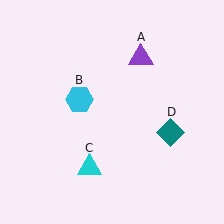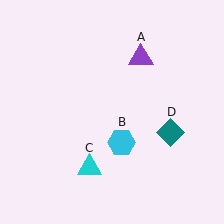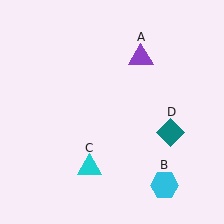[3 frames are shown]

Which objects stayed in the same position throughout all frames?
Purple triangle (object A) and cyan triangle (object C) and teal diamond (object D) remained stationary.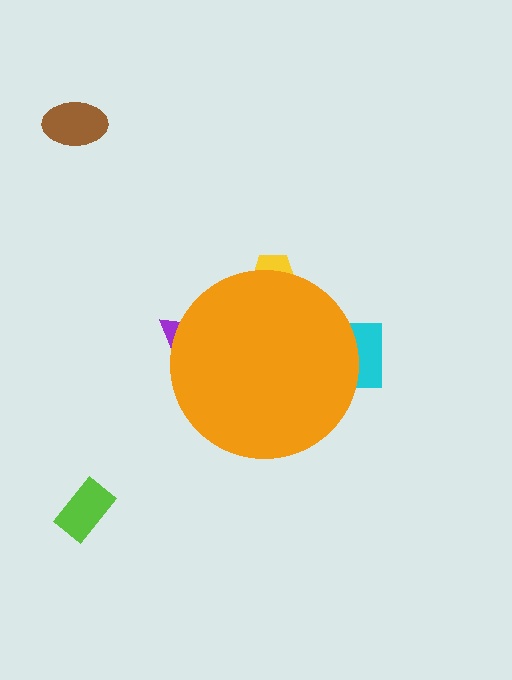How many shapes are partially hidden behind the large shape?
3 shapes are partially hidden.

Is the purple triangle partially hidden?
Yes, the purple triangle is partially hidden behind the orange circle.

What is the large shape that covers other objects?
An orange circle.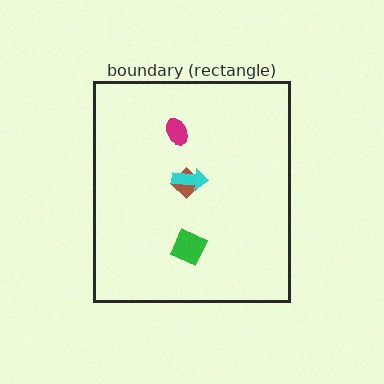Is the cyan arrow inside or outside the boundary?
Inside.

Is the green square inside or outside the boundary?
Inside.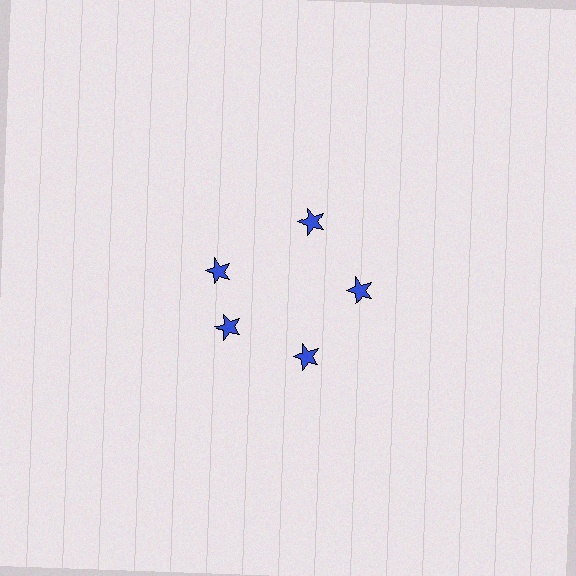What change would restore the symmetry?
The symmetry would be restored by rotating it back into even spacing with its neighbors so that all 5 stars sit at equal angles and equal distance from the center.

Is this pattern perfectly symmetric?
No. The 5 blue stars are arranged in a ring, but one element near the 10 o'clock position is rotated out of alignment along the ring, breaking the 5-fold rotational symmetry.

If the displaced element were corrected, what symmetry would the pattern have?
It would have 5-fold rotational symmetry — the pattern would map onto itself every 72 degrees.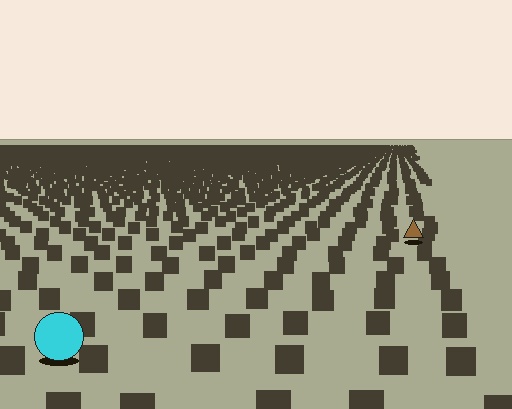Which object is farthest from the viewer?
The brown triangle is farthest from the viewer. It appears smaller and the ground texture around it is denser.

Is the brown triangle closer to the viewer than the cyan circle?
No. The cyan circle is closer — you can tell from the texture gradient: the ground texture is coarser near it.